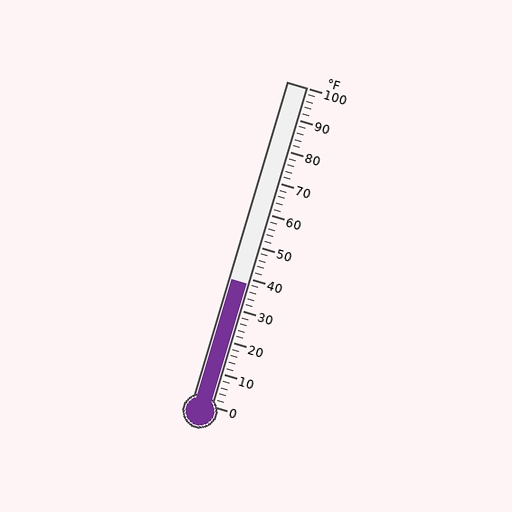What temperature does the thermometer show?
The thermometer shows approximately 38°F.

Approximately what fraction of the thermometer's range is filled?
The thermometer is filled to approximately 40% of its range.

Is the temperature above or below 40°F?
The temperature is below 40°F.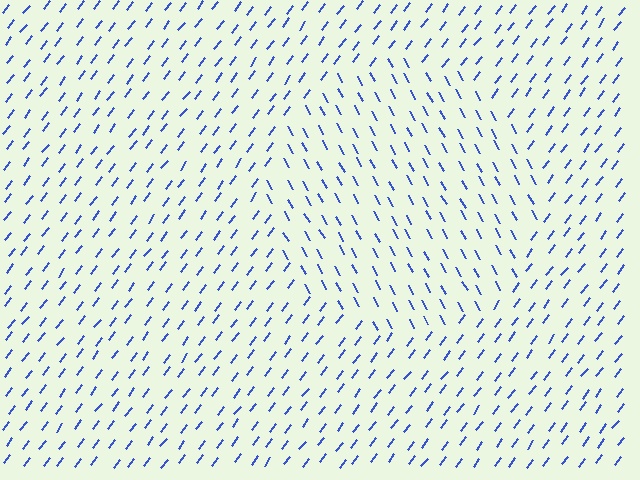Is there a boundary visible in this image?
Yes, there is a texture boundary formed by a change in line orientation.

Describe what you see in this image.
The image is filled with small blue line segments. A circle region in the image has lines oriented differently from the surrounding lines, creating a visible texture boundary.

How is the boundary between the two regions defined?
The boundary is defined purely by a change in line orientation (approximately 66 degrees difference). All lines are the same color and thickness.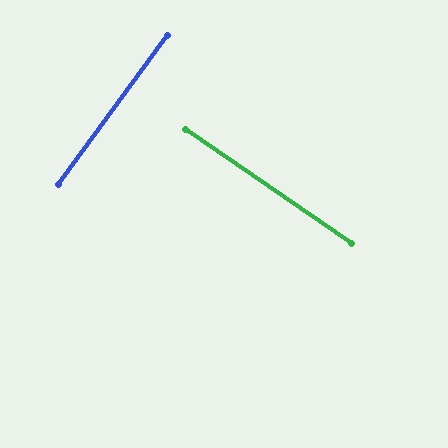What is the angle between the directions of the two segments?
Approximately 88 degrees.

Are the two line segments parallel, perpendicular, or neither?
Perpendicular — they meet at approximately 88°.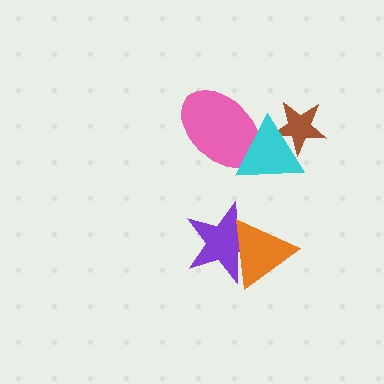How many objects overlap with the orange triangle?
1 object overlaps with the orange triangle.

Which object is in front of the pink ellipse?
The cyan triangle is in front of the pink ellipse.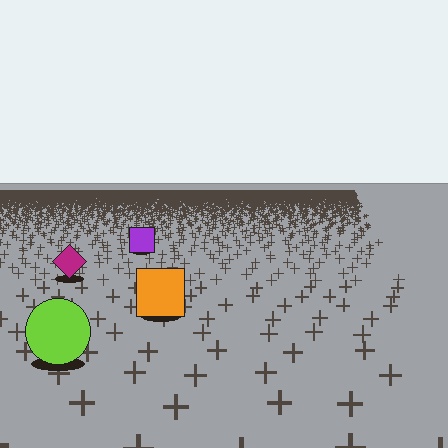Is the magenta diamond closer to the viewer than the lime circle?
No. The lime circle is closer — you can tell from the texture gradient: the ground texture is coarser near it.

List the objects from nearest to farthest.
From nearest to farthest: the lime circle, the orange square, the magenta diamond, the purple square.